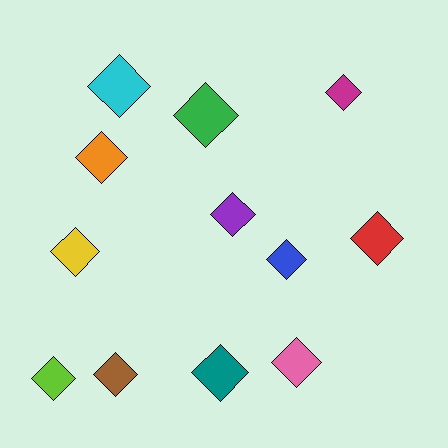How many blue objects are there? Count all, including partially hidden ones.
There is 1 blue object.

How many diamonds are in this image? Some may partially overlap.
There are 12 diamonds.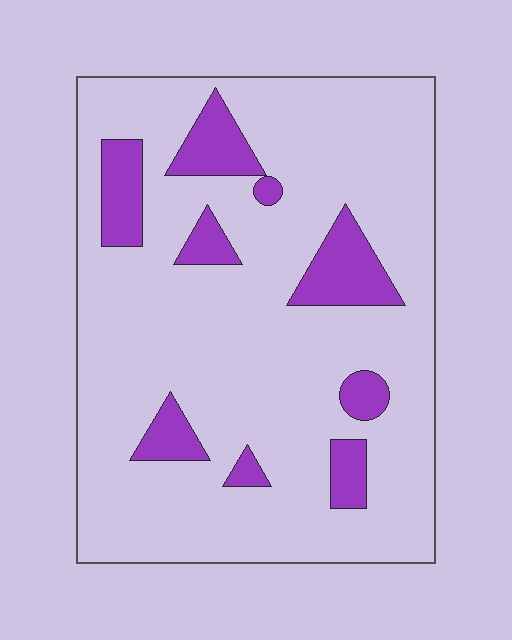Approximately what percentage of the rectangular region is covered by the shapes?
Approximately 15%.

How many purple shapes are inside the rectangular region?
9.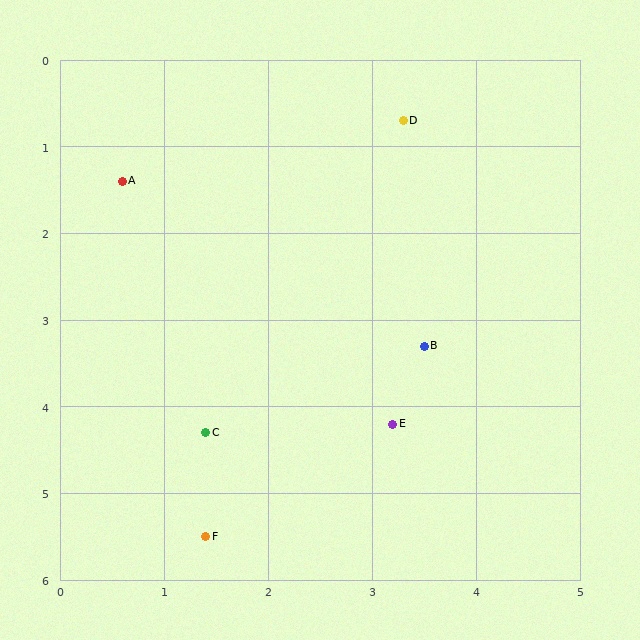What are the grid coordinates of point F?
Point F is at approximately (1.4, 5.5).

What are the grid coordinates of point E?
Point E is at approximately (3.2, 4.2).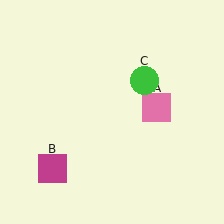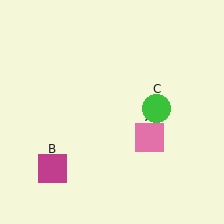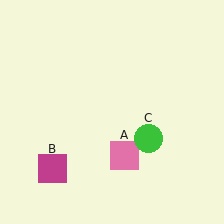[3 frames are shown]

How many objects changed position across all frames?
2 objects changed position: pink square (object A), green circle (object C).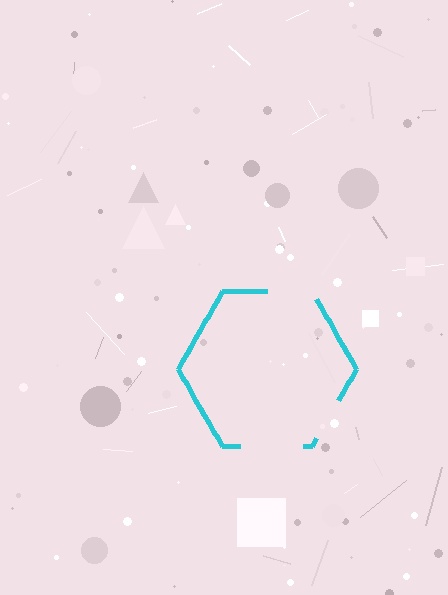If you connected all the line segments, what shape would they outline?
They would outline a hexagon.